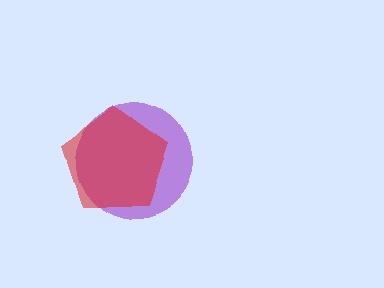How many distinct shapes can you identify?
There are 2 distinct shapes: a purple circle, a red pentagon.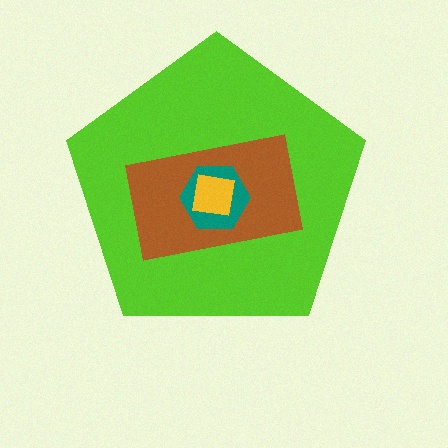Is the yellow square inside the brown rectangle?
Yes.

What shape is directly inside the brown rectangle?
The teal hexagon.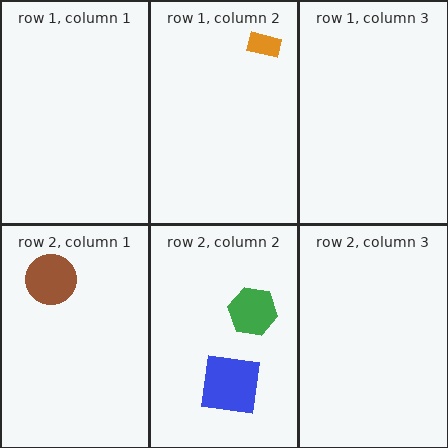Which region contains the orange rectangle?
The row 1, column 2 region.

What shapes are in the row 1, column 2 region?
The orange rectangle.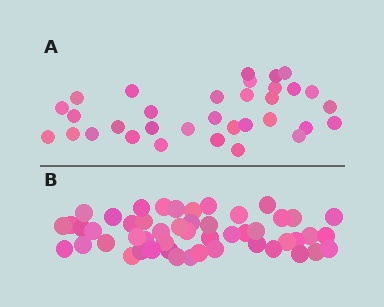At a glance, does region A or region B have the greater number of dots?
Region B (the bottom region) has more dots.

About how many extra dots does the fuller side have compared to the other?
Region B has approximately 15 more dots than region A.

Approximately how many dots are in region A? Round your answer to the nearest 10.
About 30 dots. (The exact count is 33, which rounds to 30.)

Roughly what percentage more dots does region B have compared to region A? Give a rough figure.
About 50% more.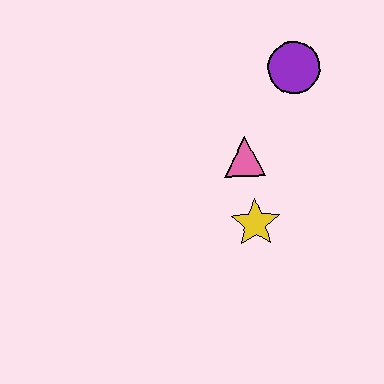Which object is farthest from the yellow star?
The purple circle is farthest from the yellow star.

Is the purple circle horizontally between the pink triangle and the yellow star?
No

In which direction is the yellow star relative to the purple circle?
The yellow star is below the purple circle.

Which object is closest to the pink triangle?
The yellow star is closest to the pink triangle.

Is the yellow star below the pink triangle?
Yes